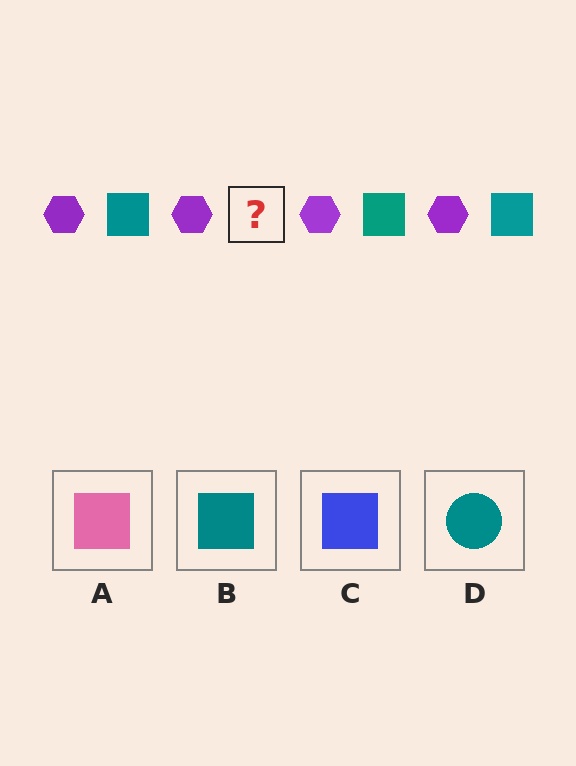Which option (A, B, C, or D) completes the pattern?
B.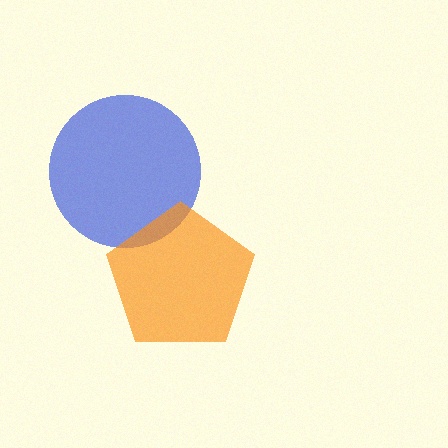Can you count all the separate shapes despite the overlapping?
Yes, there are 2 separate shapes.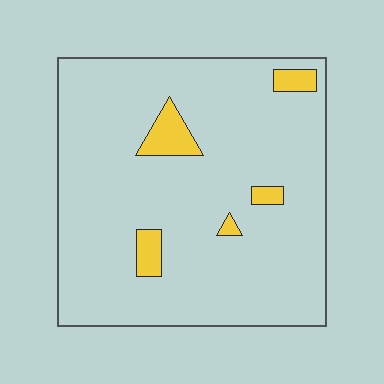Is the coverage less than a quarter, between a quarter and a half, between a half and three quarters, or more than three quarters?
Less than a quarter.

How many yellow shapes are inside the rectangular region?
5.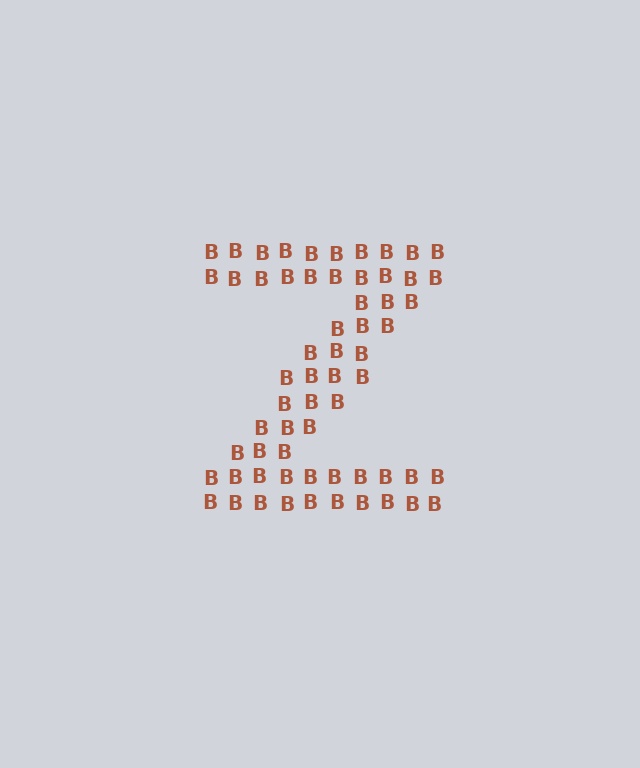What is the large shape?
The large shape is the letter Z.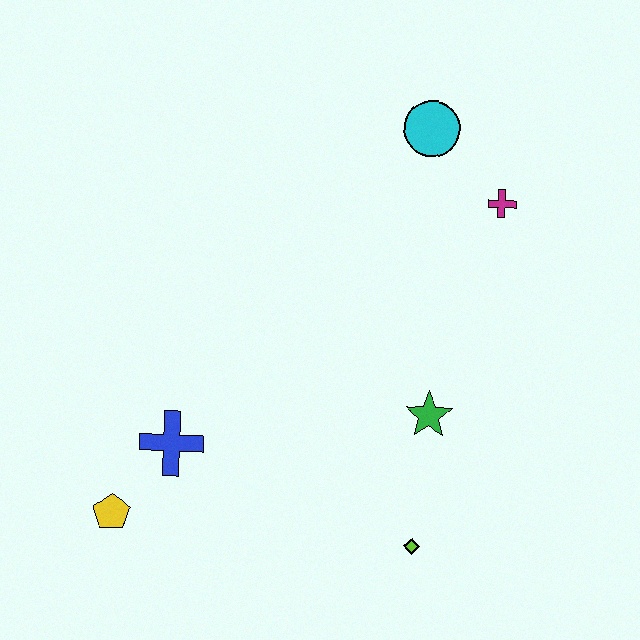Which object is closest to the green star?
The lime diamond is closest to the green star.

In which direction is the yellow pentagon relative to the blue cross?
The yellow pentagon is below the blue cross.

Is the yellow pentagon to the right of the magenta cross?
No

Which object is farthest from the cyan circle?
The yellow pentagon is farthest from the cyan circle.